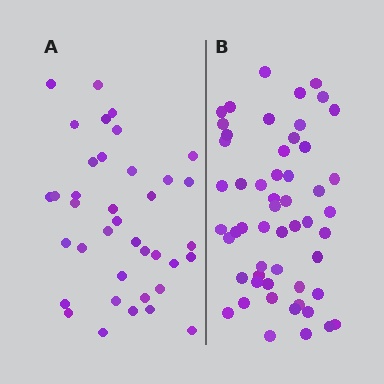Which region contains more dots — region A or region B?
Region B (the right region) has more dots.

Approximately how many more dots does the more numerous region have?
Region B has approximately 15 more dots than region A.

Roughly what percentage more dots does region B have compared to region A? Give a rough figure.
About 40% more.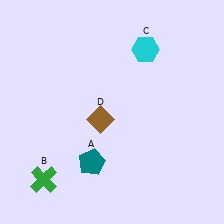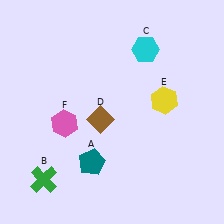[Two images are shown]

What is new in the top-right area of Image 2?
A yellow hexagon (E) was added in the top-right area of Image 2.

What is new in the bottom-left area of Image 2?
A pink hexagon (F) was added in the bottom-left area of Image 2.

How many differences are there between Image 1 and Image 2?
There are 2 differences between the two images.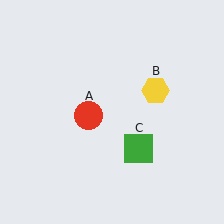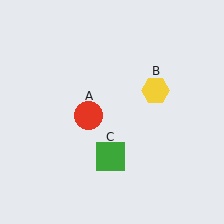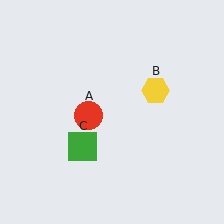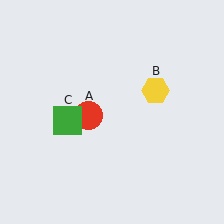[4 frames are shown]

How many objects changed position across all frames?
1 object changed position: green square (object C).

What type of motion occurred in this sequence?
The green square (object C) rotated clockwise around the center of the scene.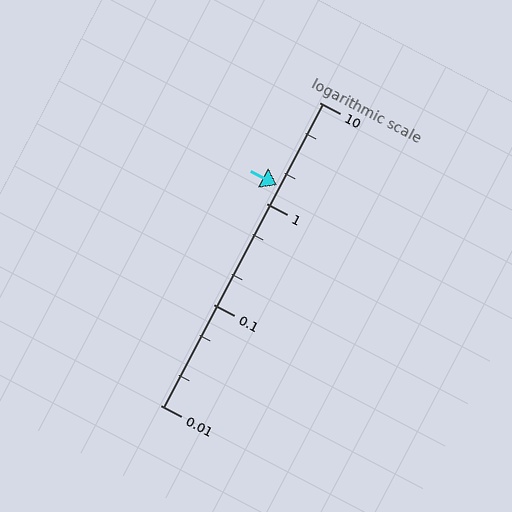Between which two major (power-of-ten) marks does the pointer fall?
The pointer is between 1 and 10.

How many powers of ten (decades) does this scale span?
The scale spans 3 decades, from 0.01 to 10.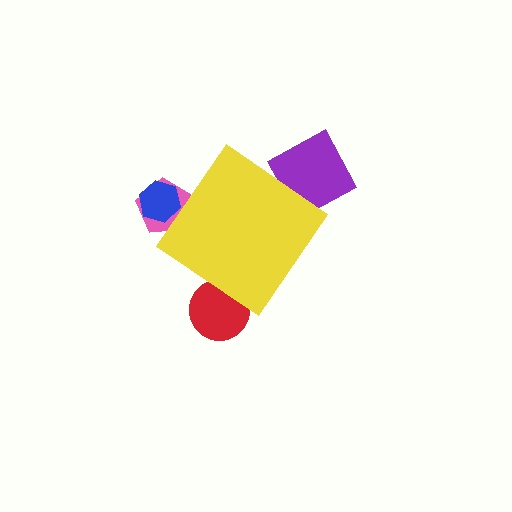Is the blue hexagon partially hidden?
Yes, the blue hexagon is partially hidden behind the yellow diamond.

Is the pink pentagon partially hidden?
Yes, the pink pentagon is partially hidden behind the yellow diamond.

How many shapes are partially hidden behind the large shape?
4 shapes are partially hidden.